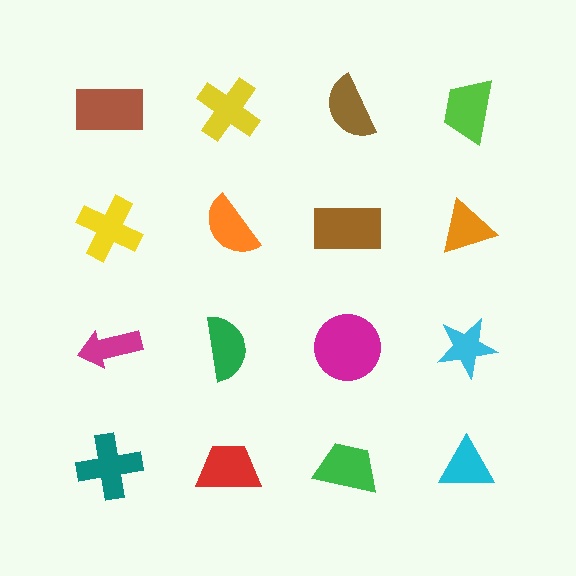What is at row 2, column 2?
An orange semicircle.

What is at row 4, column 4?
A cyan triangle.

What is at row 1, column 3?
A brown semicircle.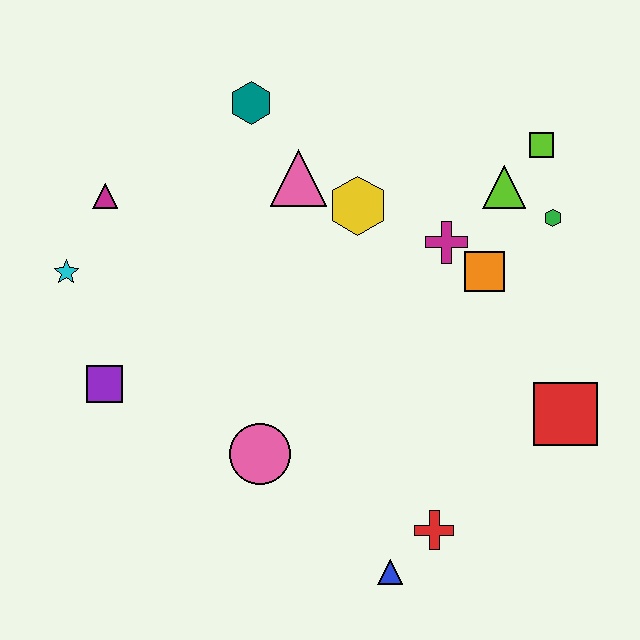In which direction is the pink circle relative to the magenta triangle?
The pink circle is below the magenta triangle.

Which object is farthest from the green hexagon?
The cyan star is farthest from the green hexagon.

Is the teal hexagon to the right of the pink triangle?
No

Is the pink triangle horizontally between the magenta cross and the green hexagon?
No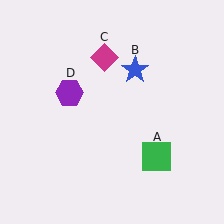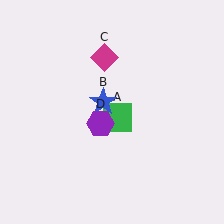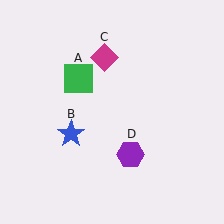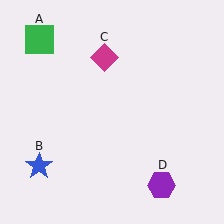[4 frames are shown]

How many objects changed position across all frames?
3 objects changed position: green square (object A), blue star (object B), purple hexagon (object D).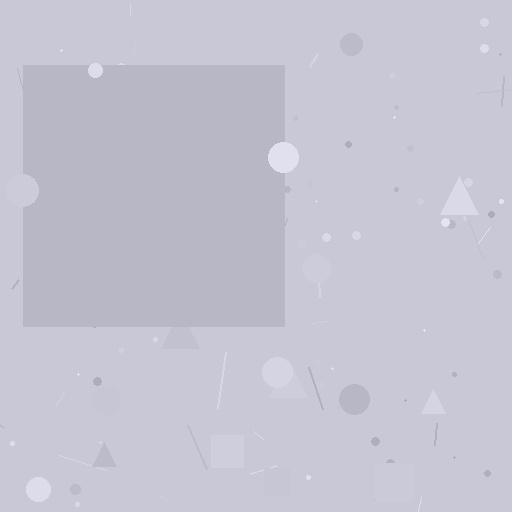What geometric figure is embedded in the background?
A square is embedded in the background.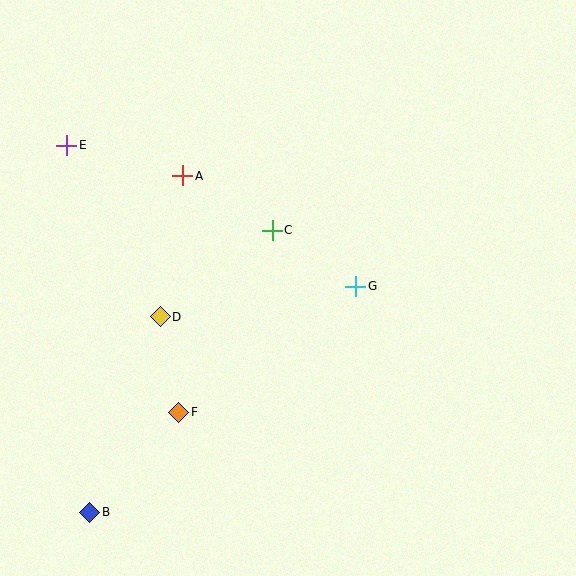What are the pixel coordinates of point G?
Point G is at (356, 286).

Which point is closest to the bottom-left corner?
Point B is closest to the bottom-left corner.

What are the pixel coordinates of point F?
Point F is at (178, 412).